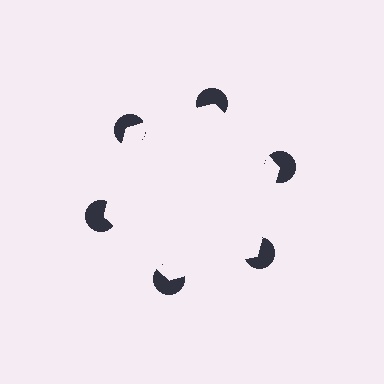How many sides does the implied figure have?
6 sides.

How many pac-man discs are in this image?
There are 6 — one at each vertex of the illusory hexagon.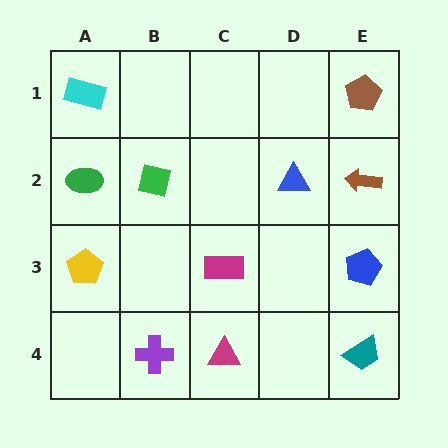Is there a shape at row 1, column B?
No, that cell is empty.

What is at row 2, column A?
A green ellipse.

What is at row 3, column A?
A yellow pentagon.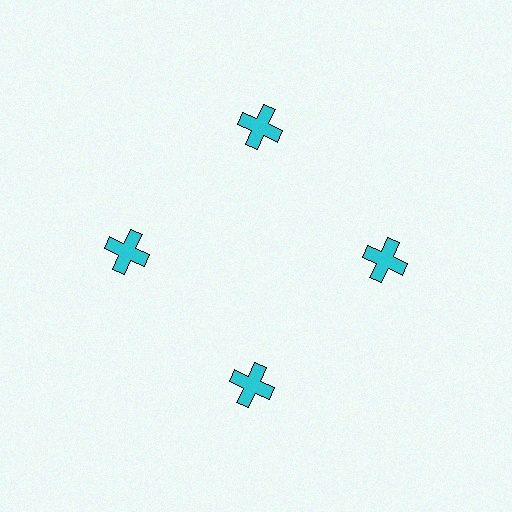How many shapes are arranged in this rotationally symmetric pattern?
There are 4 shapes, arranged in 4 groups of 1.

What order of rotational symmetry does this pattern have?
This pattern has 4-fold rotational symmetry.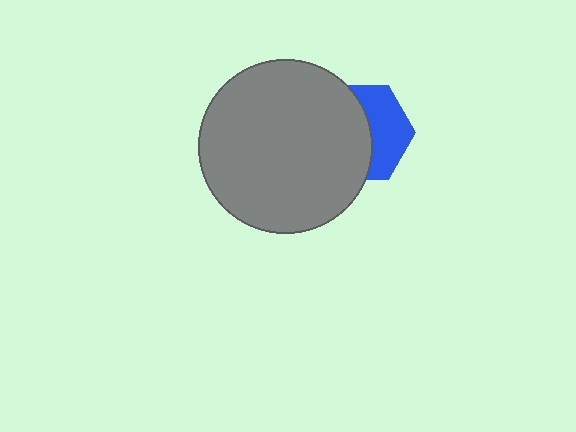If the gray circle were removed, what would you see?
You would see the complete blue hexagon.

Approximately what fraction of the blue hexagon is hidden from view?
Roughly 57% of the blue hexagon is hidden behind the gray circle.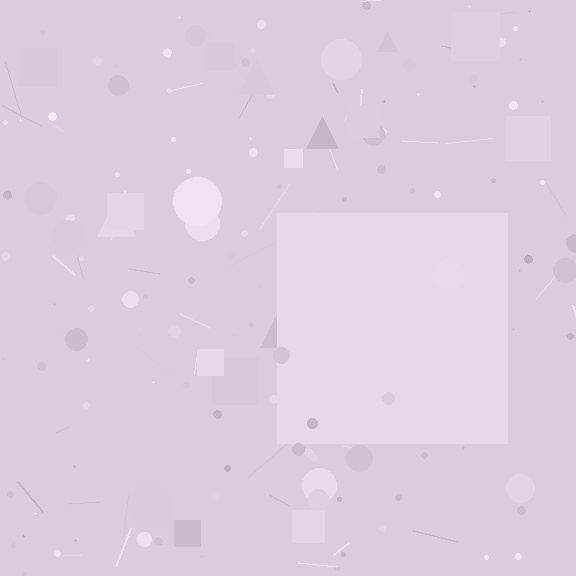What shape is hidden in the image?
A square is hidden in the image.